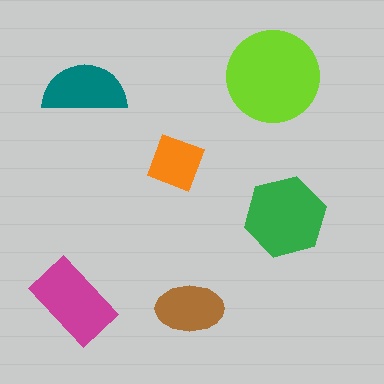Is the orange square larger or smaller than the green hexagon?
Smaller.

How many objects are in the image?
There are 6 objects in the image.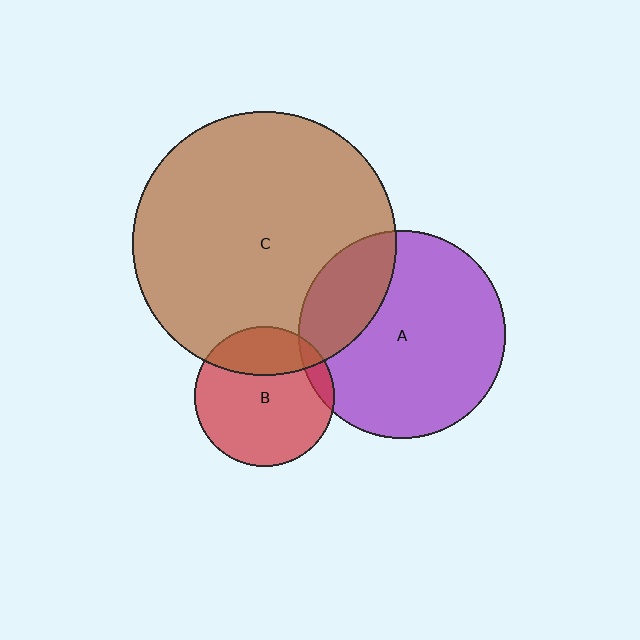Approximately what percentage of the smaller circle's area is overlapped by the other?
Approximately 10%.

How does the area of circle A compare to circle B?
Approximately 2.2 times.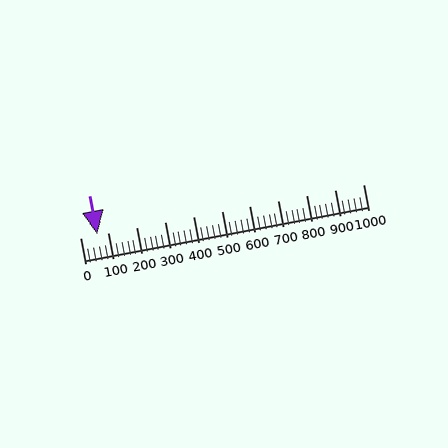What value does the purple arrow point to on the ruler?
The purple arrow points to approximately 60.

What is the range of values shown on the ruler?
The ruler shows values from 0 to 1000.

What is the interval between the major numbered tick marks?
The major tick marks are spaced 100 units apart.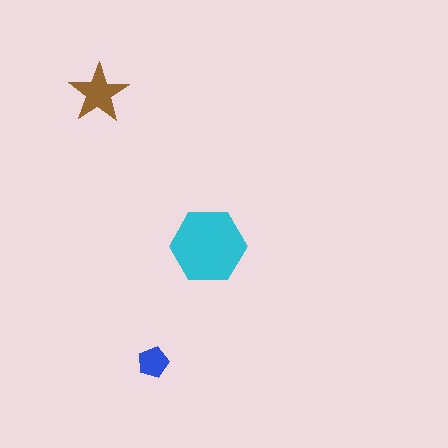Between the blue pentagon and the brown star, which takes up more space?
The brown star.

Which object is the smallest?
The blue pentagon.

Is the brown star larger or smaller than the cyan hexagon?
Smaller.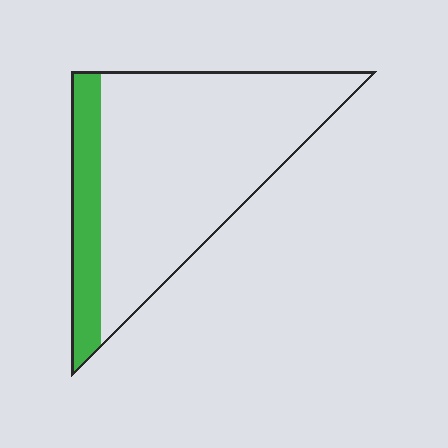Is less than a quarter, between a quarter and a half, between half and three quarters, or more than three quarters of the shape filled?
Less than a quarter.